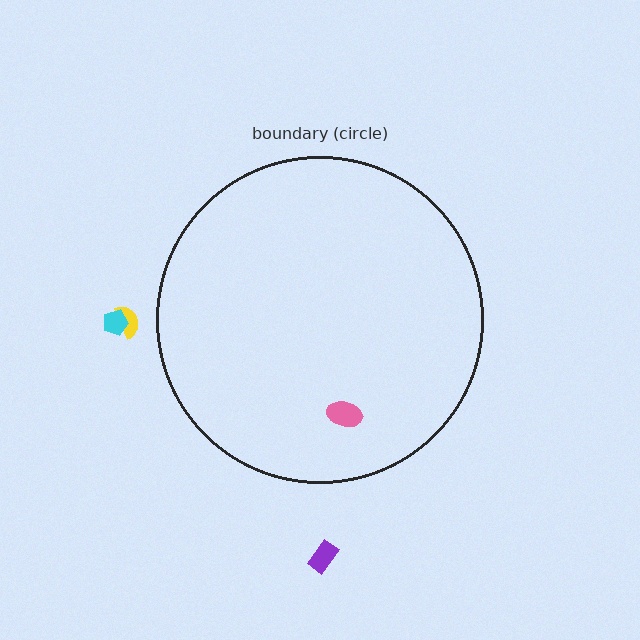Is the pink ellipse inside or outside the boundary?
Inside.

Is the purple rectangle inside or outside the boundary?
Outside.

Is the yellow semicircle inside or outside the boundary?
Outside.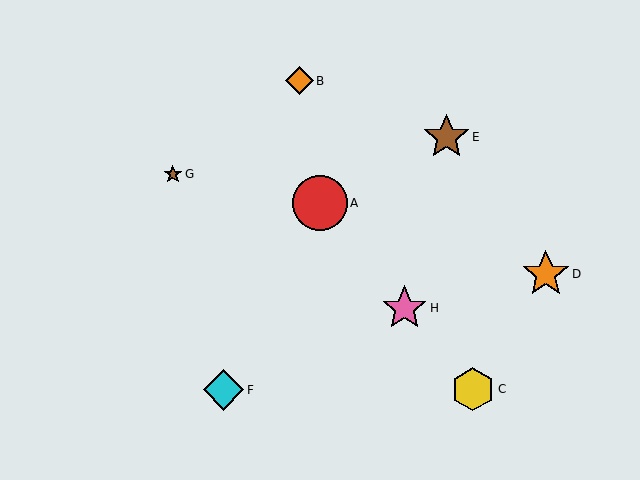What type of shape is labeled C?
Shape C is a yellow hexagon.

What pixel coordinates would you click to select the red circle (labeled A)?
Click at (320, 203) to select the red circle A.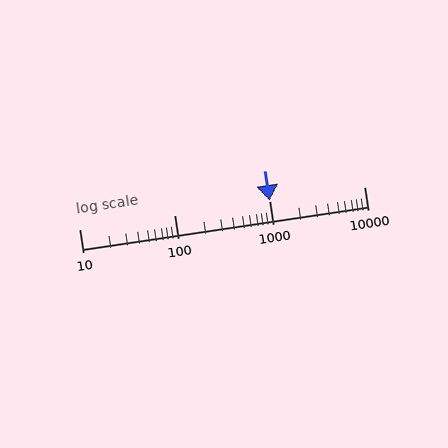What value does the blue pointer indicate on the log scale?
The pointer indicates approximately 1000.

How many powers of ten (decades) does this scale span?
The scale spans 3 decades, from 10 to 10000.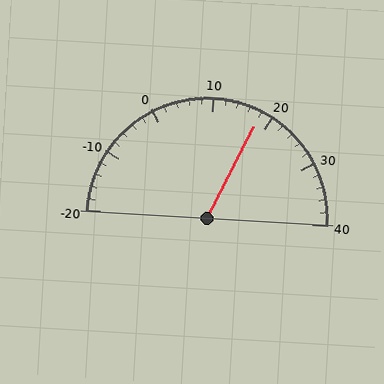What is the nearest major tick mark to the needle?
The nearest major tick mark is 20.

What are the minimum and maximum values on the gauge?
The gauge ranges from -20 to 40.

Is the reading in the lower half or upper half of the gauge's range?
The reading is in the upper half of the range (-20 to 40).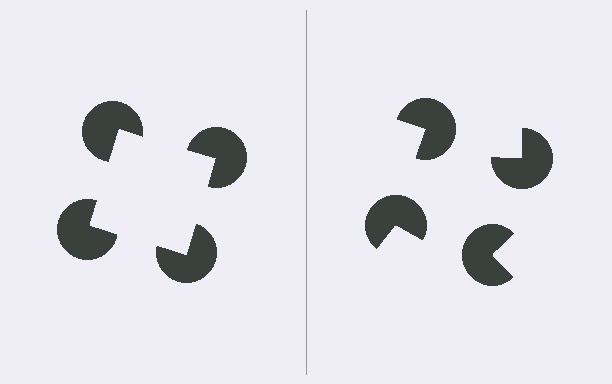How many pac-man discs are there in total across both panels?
8 — 4 on each side.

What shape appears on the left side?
An illusory square.